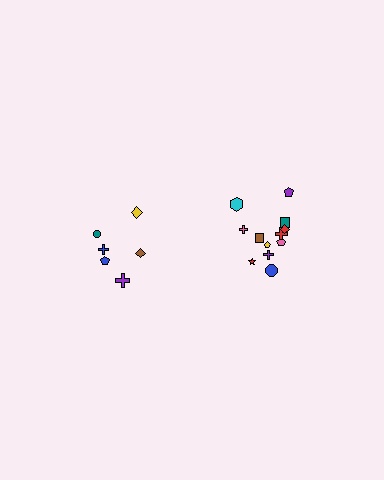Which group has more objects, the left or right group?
The right group.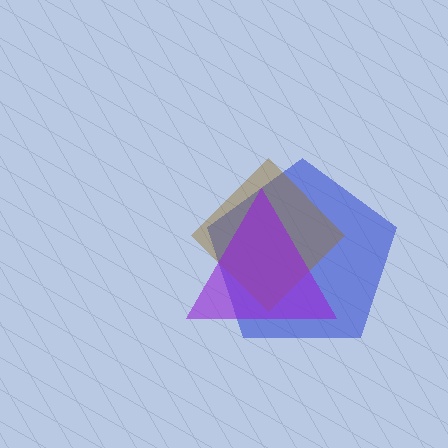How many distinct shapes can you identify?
There are 3 distinct shapes: a blue pentagon, a brown diamond, a purple triangle.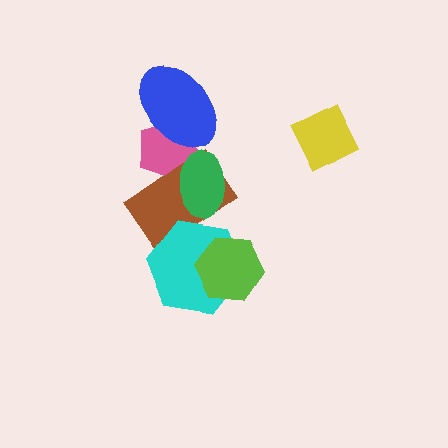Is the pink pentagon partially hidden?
Yes, it is partially covered by another shape.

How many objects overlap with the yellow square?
0 objects overlap with the yellow square.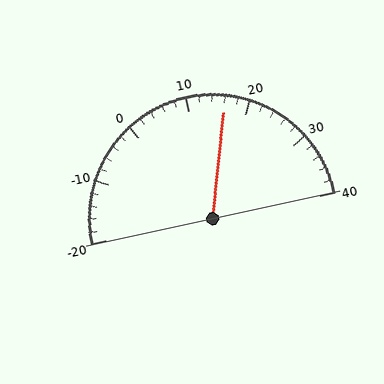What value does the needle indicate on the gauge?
The needle indicates approximately 16.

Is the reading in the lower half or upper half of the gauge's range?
The reading is in the upper half of the range (-20 to 40).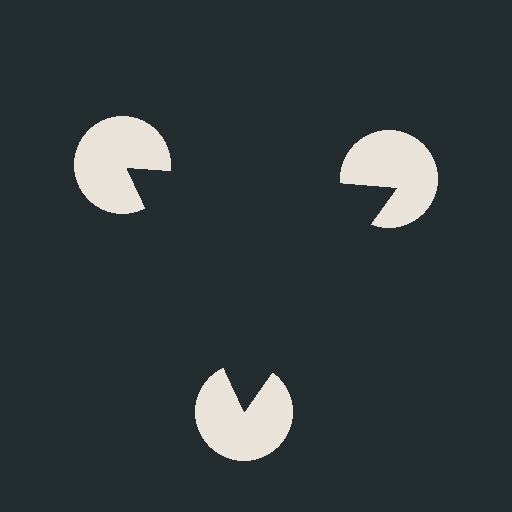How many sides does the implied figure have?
3 sides.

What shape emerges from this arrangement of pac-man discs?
An illusory triangle — its edges are inferred from the aligned wedge cuts in the pac-man discs, not physically drawn.